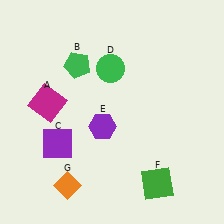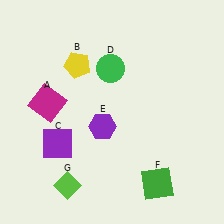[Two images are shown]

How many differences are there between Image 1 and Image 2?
There are 2 differences between the two images.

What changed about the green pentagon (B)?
In Image 1, B is green. In Image 2, it changed to yellow.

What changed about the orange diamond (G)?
In Image 1, G is orange. In Image 2, it changed to lime.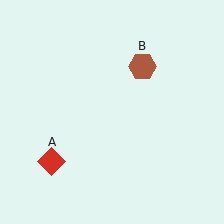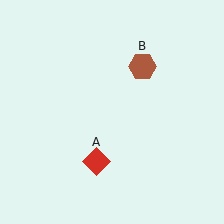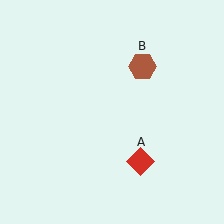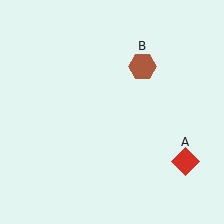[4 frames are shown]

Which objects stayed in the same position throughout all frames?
Brown hexagon (object B) remained stationary.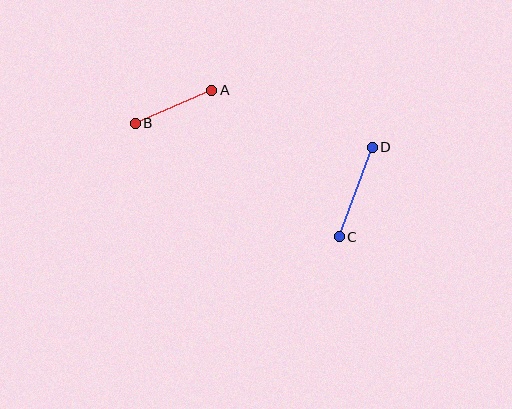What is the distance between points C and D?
The distance is approximately 95 pixels.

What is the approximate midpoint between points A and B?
The midpoint is at approximately (174, 107) pixels.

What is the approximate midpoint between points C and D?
The midpoint is at approximately (356, 192) pixels.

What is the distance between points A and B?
The distance is approximately 84 pixels.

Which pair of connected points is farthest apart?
Points C and D are farthest apart.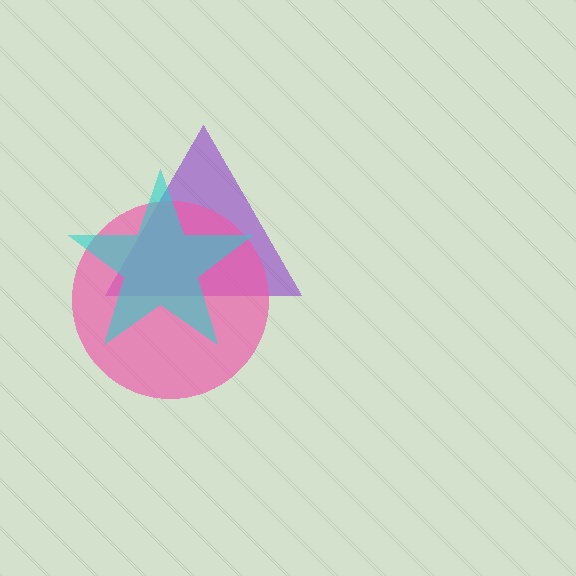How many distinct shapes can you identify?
There are 3 distinct shapes: a purple triangle, a pink circle, a cyan star.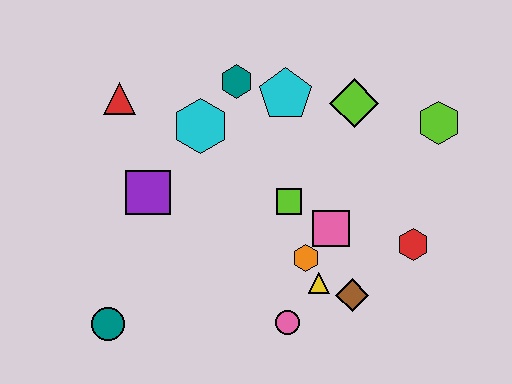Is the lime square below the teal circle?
No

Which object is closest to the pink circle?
The yellow triangle is closest to the pink circle.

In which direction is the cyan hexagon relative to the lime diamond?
The cyan hexagon is to the left of the lime diamond.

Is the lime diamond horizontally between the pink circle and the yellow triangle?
No